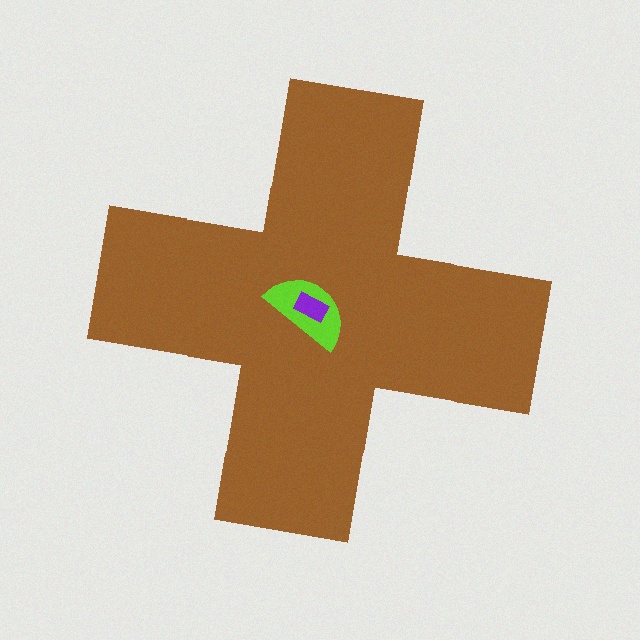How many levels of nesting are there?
3.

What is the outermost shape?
The brown cross.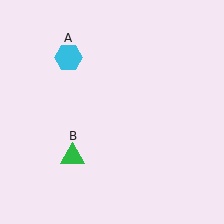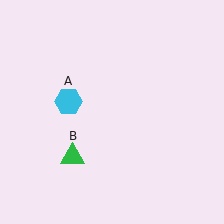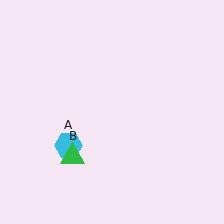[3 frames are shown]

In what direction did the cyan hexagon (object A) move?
The cyan hexagon (object A) moved down.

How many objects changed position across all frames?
1 object changed position: cyan hexagon (object A).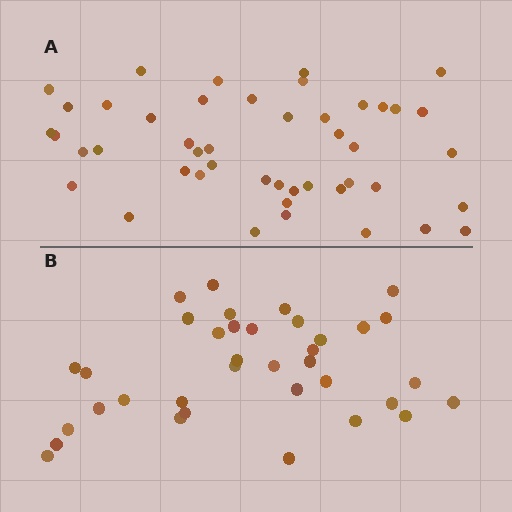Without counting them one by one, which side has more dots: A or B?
Region A (the top region) has more dots.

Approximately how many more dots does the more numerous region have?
Region A has roughly 10 or so more dots than region B.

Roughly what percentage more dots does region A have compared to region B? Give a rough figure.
About 30% more.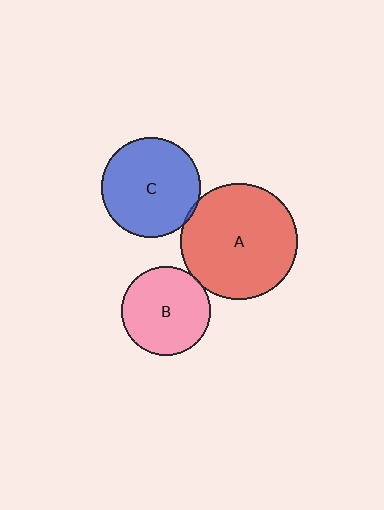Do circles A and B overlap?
Yes.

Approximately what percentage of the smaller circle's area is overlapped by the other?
Approximately 5%.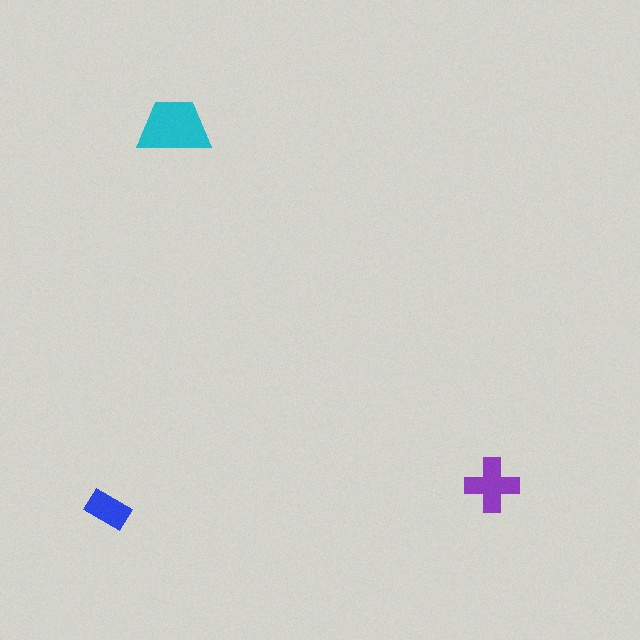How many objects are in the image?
There are 3 objects in the image.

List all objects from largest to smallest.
The cyan trapezoid, the purple cross, the blue rectangle.